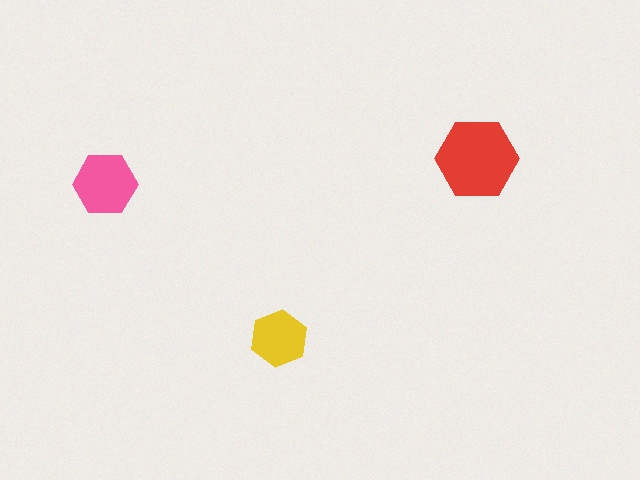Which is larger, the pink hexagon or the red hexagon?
The red one.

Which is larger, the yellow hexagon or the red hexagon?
The red one.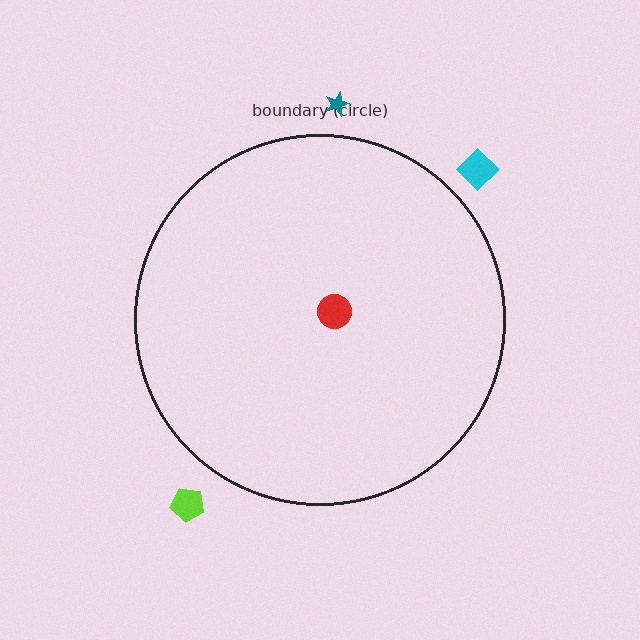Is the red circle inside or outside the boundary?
Inside.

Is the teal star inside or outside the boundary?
Outside.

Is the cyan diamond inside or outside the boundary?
Outside.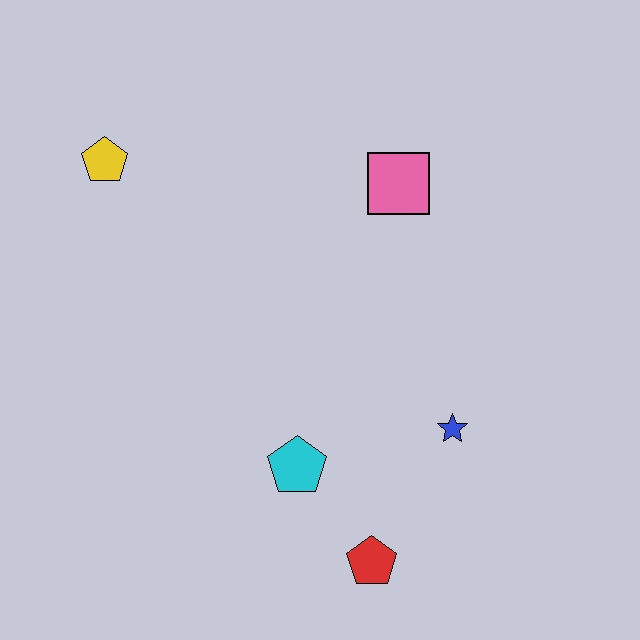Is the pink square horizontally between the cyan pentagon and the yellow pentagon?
No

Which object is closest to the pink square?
The blue star is closest to the pink square.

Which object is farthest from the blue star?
The yellow pentagon is farthest from the blue star.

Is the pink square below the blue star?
No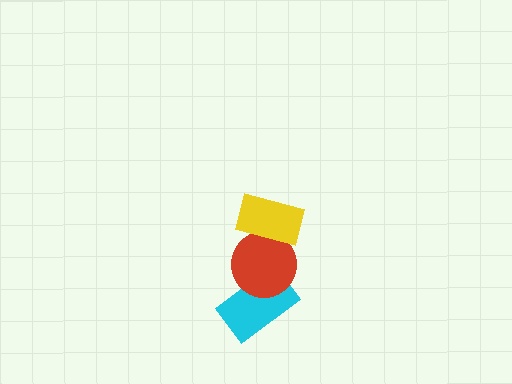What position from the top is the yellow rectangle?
The yellow rectangle is 1st from the top.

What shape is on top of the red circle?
The yellow rectangle is on top of the red circle.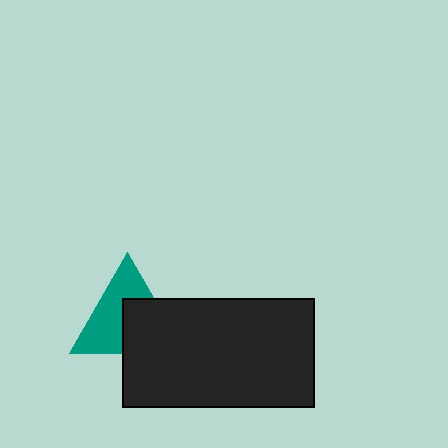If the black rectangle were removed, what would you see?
You would see the complete teal triangle.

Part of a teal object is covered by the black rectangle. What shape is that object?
It is a triangle.